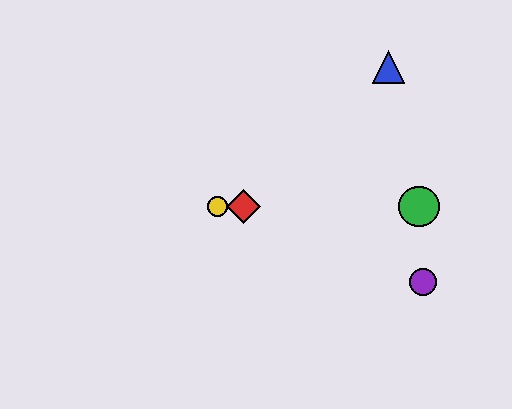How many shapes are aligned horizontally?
3 shapes (the red diamond, the green circle, the yellow circle) are aligned horizontally.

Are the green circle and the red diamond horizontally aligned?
Yes, both are at y≈207.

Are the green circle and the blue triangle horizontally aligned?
No, the green circle is at y≈207 and the blue triangle is at y≈67.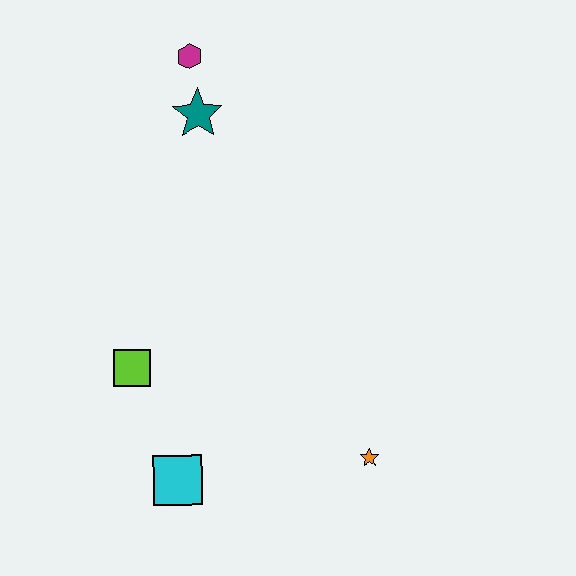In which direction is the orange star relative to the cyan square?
The orange star is to the right of the cyan square.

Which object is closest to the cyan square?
The lime square is closest to the cyan square.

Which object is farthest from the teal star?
The orange star is farthest from the teal star.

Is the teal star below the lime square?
No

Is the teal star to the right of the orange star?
No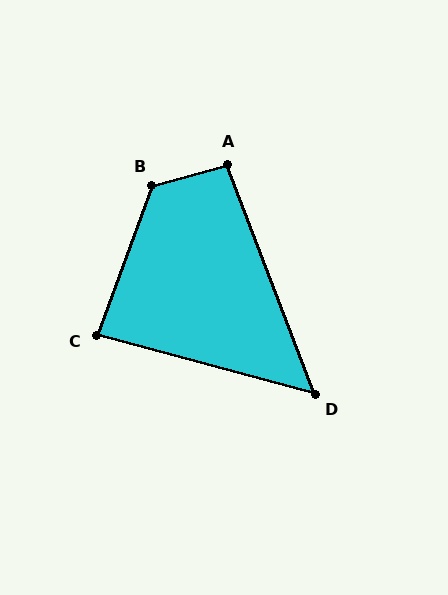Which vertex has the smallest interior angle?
D, at approximately 54 degrees.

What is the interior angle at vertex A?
Approximately 95 degrees (obtuse).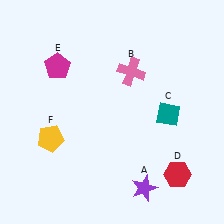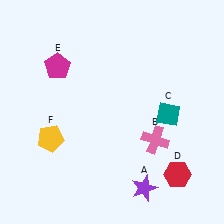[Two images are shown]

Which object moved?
The pink cross (B) moved down.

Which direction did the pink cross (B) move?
The pink cross (B) moved down.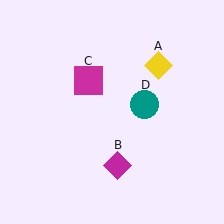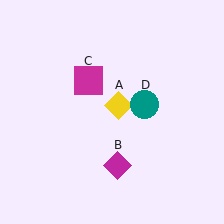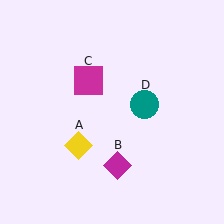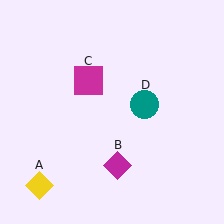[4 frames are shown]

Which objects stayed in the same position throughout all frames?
Magenta diamond (object B) and magenta square (object C) and teal circle (object D) remained stationary.